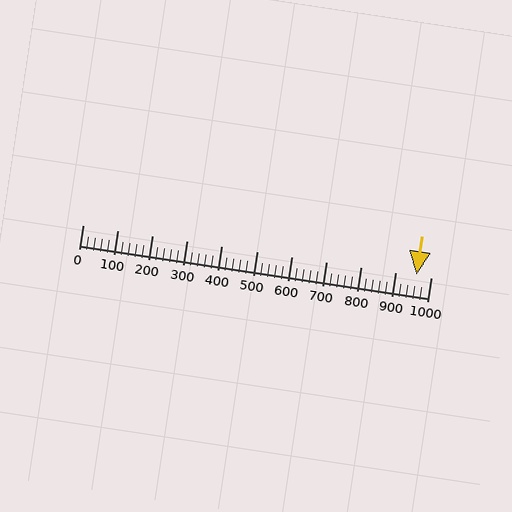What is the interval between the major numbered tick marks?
The major tick marks are spaced 100 units apart.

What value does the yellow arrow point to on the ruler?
The yellow arrow points to approximately 960.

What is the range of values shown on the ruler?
The ruler shows values from 0 to 1000.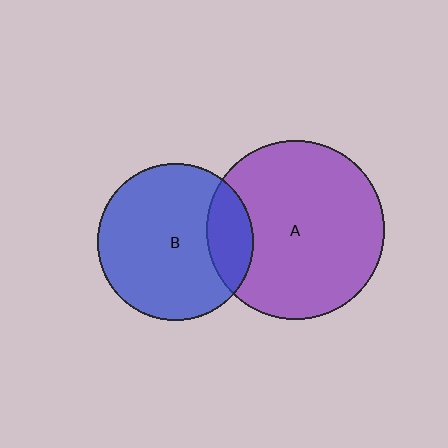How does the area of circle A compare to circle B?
Approximately 1.3 times.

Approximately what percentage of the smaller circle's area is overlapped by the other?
Approximately 20%.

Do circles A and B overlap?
Yes.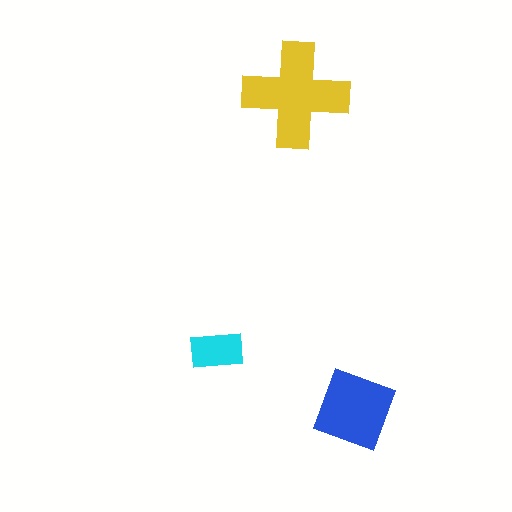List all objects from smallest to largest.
The cyan rectangle, the blue square, the yellow cross.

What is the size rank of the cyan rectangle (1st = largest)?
3rd.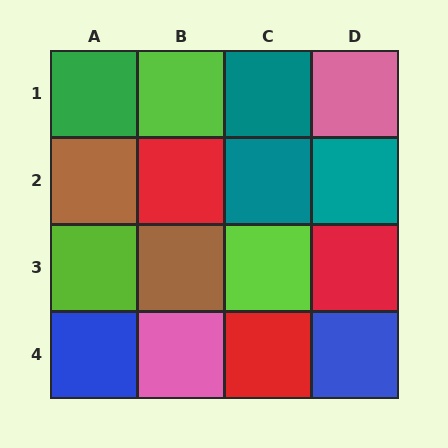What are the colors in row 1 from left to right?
Green, lime, teal, pink.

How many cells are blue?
2 cells are blue.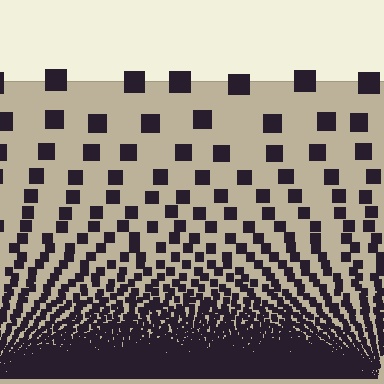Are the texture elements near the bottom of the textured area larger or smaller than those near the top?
Smaller. The gradient is inverted — elements near the bottom are smaller and denser.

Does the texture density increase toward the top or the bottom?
Density increases toward the bottom.